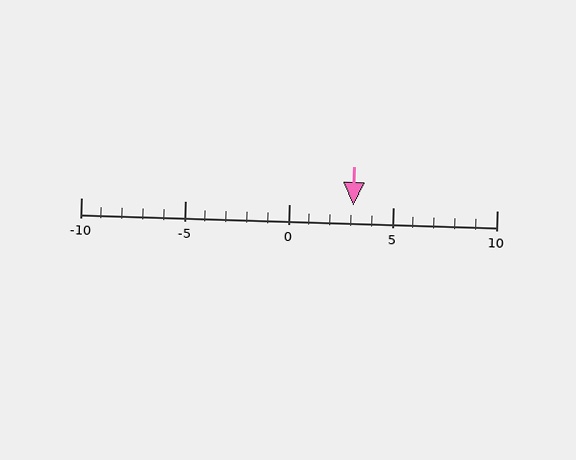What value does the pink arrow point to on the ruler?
The pink arrow points to approximately 3.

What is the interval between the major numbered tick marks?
The major tick marks are spaced 5 units apart.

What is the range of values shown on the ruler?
The ruler shows values from -10 to 10.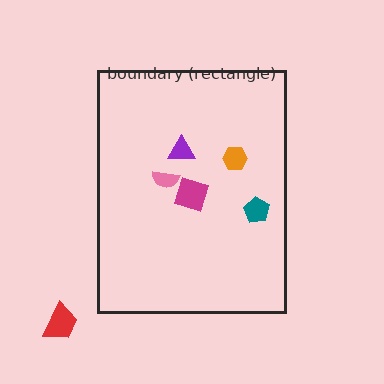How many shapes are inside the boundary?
5 inside, 1 outside.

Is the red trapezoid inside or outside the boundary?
Outside.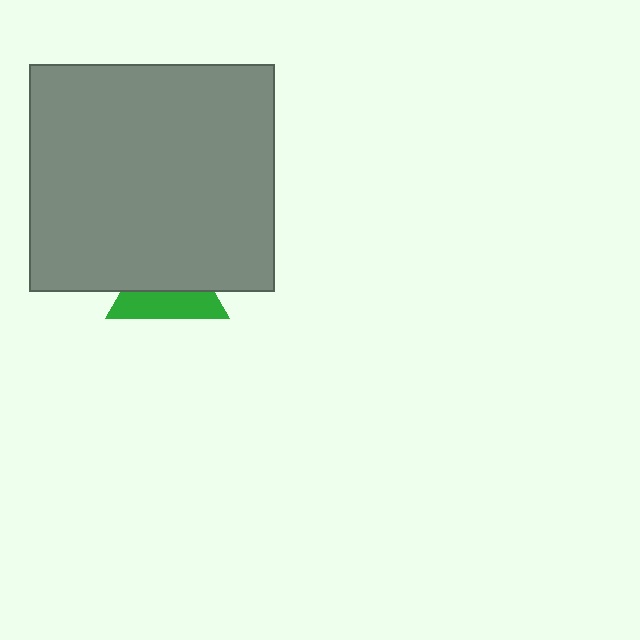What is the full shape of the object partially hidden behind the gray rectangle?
The partially hidden object is a green triangle.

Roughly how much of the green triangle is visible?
A small part of it is visible (roughly 45%).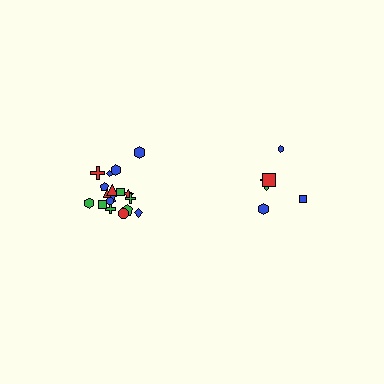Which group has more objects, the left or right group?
The left group.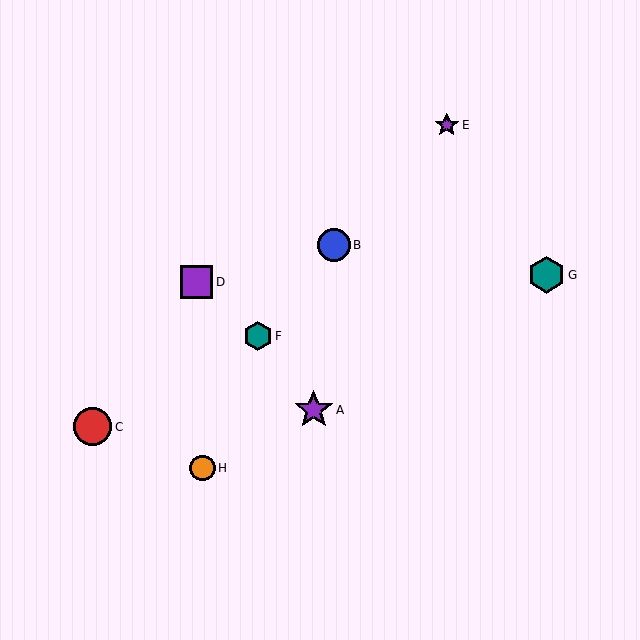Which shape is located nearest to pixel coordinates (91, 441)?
The red circle (labeled C) at (93, 427) is nearest to that location.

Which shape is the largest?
The purple star (labeled A) is the largest.